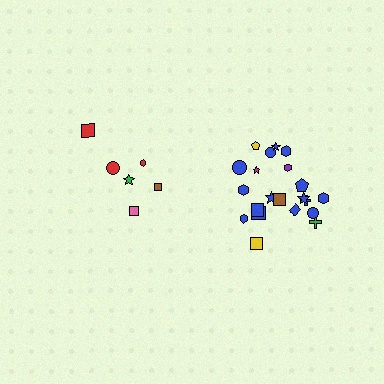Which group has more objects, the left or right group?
The right group.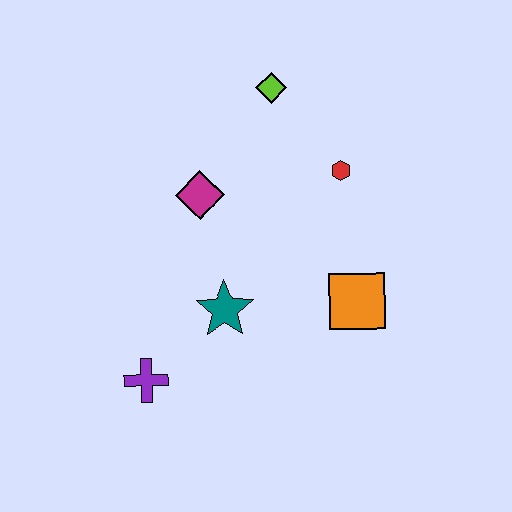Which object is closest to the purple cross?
The teal star is closest to the purple cross.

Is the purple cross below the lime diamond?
Yes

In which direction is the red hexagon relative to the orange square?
The red hexagon is above the orange square.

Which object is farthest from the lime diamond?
The purple cross is farthest from the lime diamond.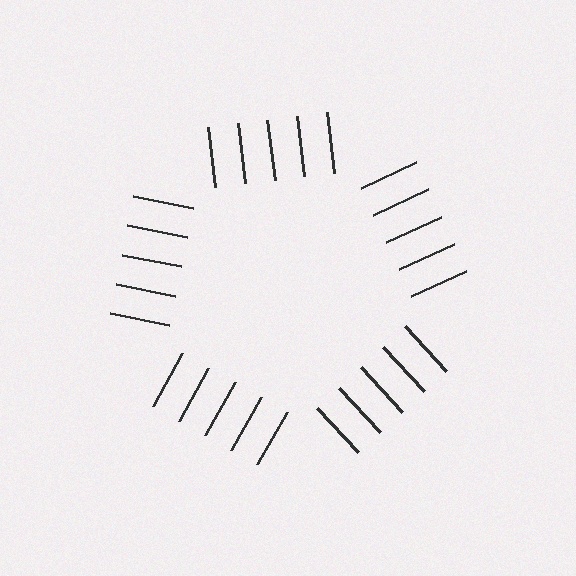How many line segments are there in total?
25 — 5 along each of the 5 edges.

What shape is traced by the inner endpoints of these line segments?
An illusory pentagon — the line segments terminate on its edges but no continuous stroke is drawn.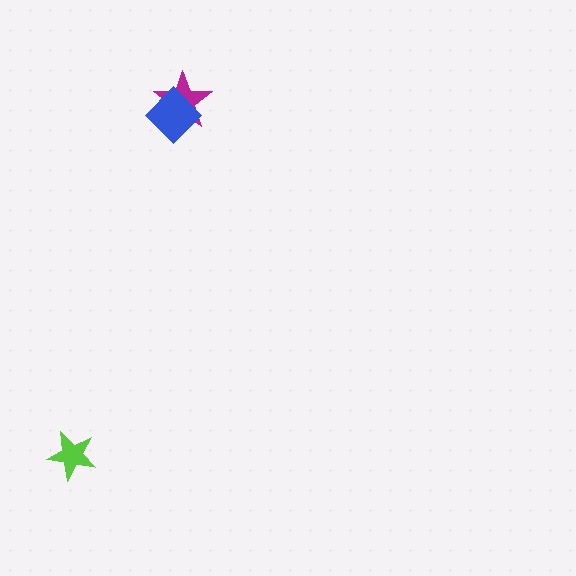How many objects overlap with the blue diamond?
1 object overlaps with the blue diamond.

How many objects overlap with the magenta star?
1 object overlaps with the magenta star.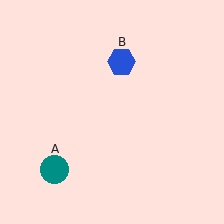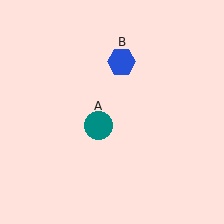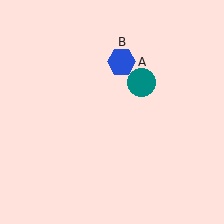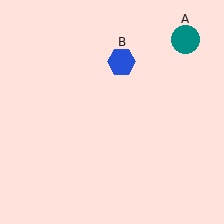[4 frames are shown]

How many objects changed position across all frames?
1 object changed position: teal circle (object A).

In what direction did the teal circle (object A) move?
The teal circle (object A) moved up and to the right.